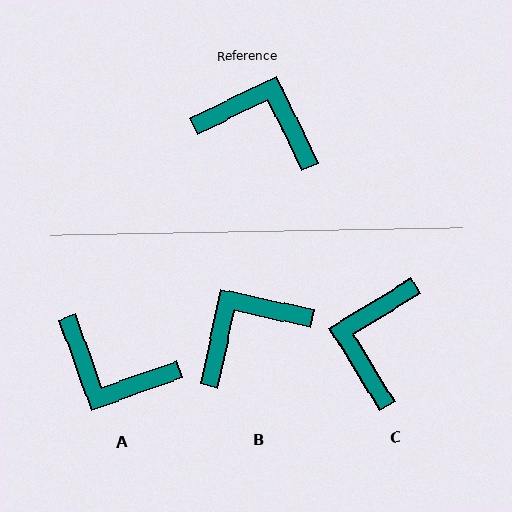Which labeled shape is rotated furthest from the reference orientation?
A, about 174 degrees away.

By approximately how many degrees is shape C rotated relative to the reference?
Approximately 96 degrees counter-clockwise.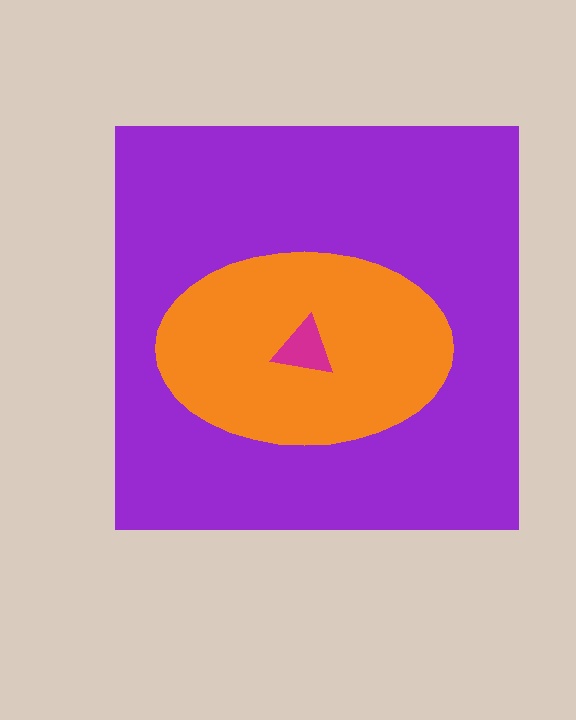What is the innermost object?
The magenta triangle.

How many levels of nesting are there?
3.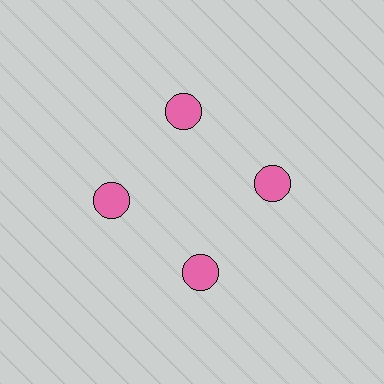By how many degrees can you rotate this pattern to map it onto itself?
The pattern maps onto itself every 90 degrees of rotation.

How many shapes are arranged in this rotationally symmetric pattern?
There are 4 shapes, arranged in 4 groups of 1.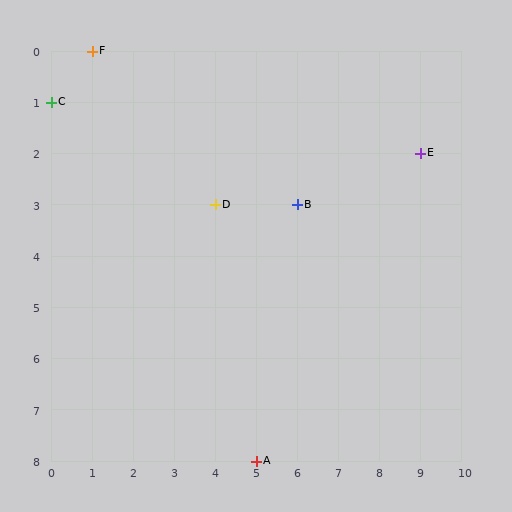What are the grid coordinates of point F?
Point F is at grid coordinates (1, 0).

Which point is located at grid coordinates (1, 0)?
Point F is at (1, 0).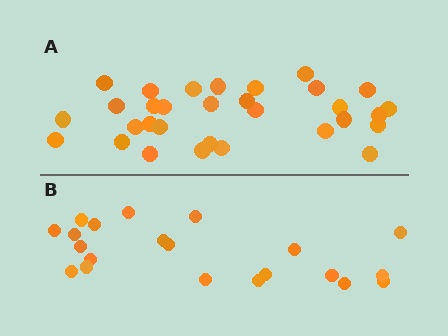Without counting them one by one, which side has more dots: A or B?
Region A (the top region) has more dots.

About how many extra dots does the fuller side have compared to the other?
Region A has roughly 10 or so more dots than region B.